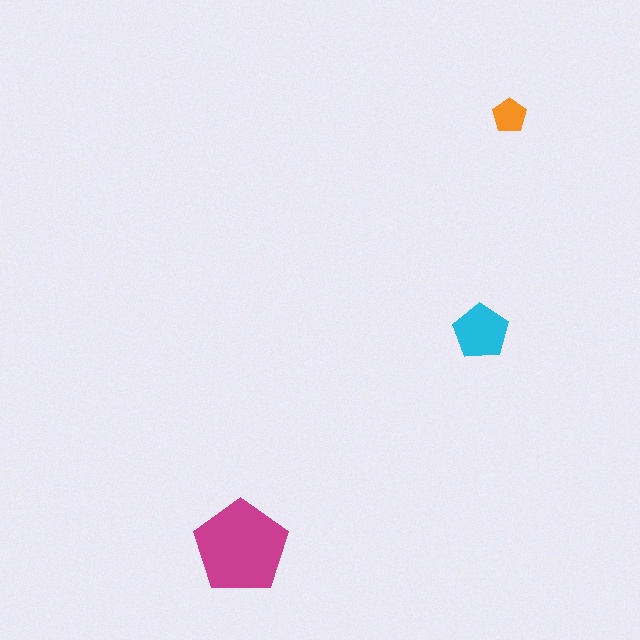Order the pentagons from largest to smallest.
the magenta one, the cyan one, the orange one.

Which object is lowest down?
The magenta pentagon is bottommost.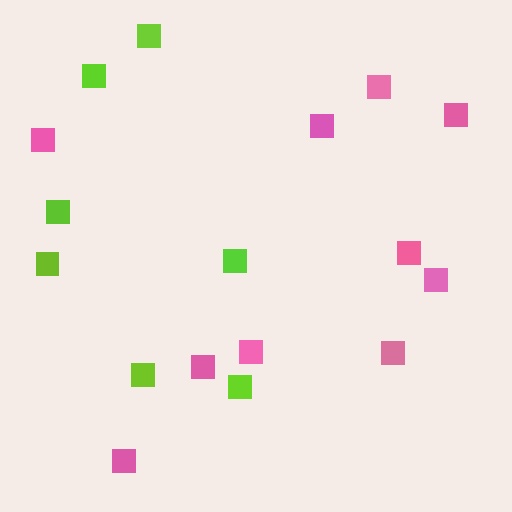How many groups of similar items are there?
There are 2 groups: one group of lime squares (7) and one group of pink squares (10).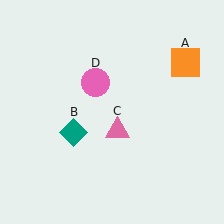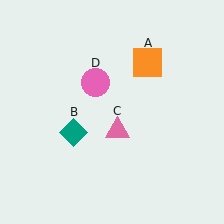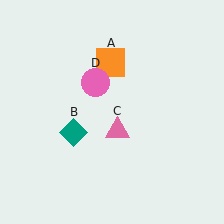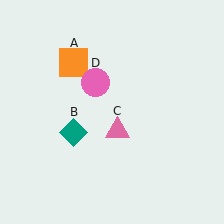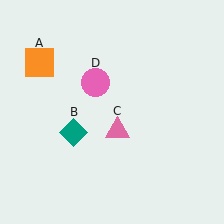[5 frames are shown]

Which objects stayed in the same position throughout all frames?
Teal diamond (object B) and pink triangle (object C) and pink circle (object D) remained stationary.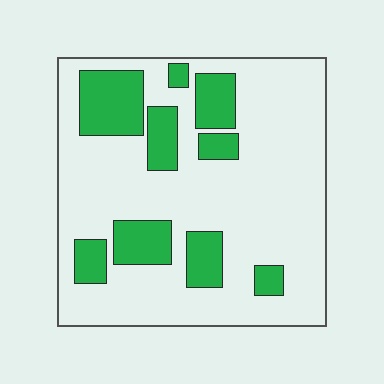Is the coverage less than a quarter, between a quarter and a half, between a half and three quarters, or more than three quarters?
Less than a quarter.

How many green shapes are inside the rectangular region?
9.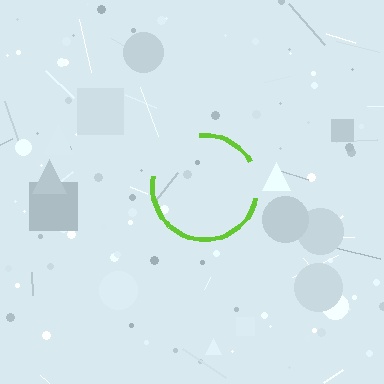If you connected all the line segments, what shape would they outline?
They would outline a circle.